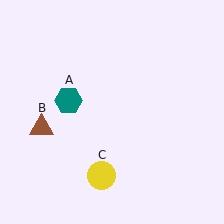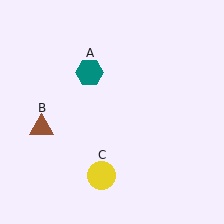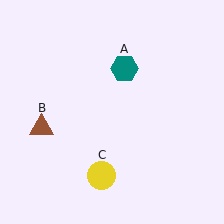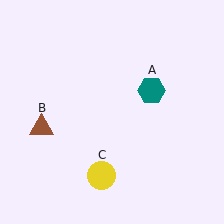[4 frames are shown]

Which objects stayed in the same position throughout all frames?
Brown triangle (object B) and yellow circle (object C) remained stationary.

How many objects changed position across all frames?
1 object changed position: teal hexagon (object A).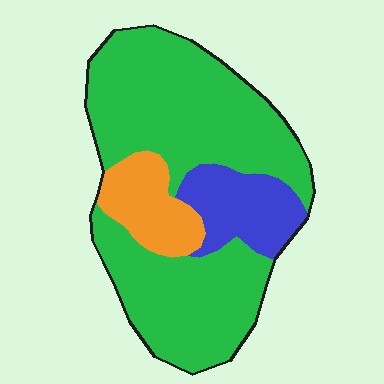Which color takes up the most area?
Green, at roughly 70%.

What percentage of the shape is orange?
Orange covers about 15% of the shape.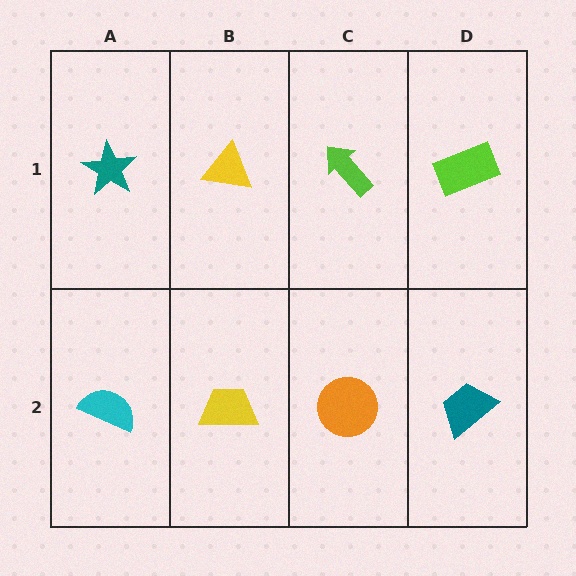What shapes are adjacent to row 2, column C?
A lime arrow (row 1, column C), a yellow trapezoid (row 2, column B), a teal trapezoid (row 2, column D).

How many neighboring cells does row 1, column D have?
2.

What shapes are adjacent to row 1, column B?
A yellow trapezoid (row 2, column B), a teal star (row 1, column A), a lime arrow (row 1, column C).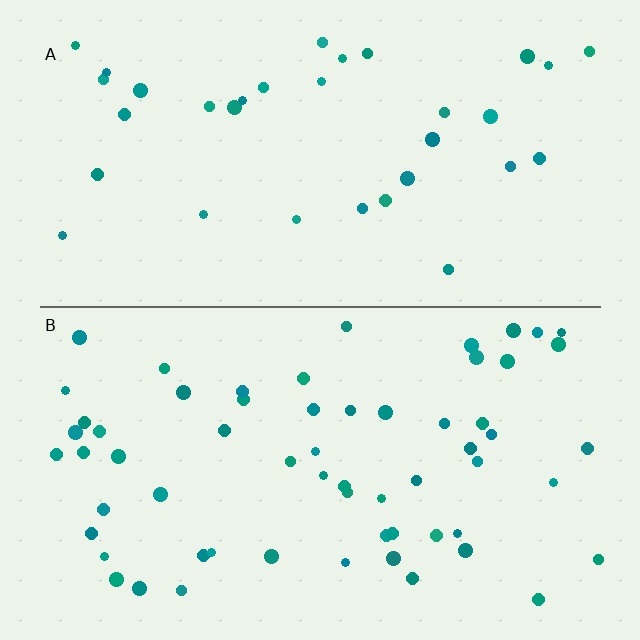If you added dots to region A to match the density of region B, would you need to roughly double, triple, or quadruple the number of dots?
Approximately double.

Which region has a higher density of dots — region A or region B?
B (the bottom).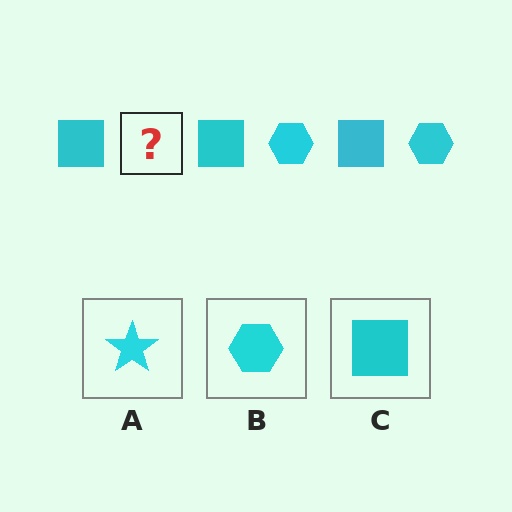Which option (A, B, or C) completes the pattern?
B.